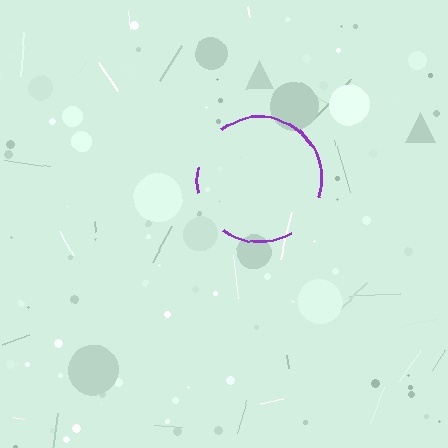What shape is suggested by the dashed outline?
The dashed outline suggests a circle.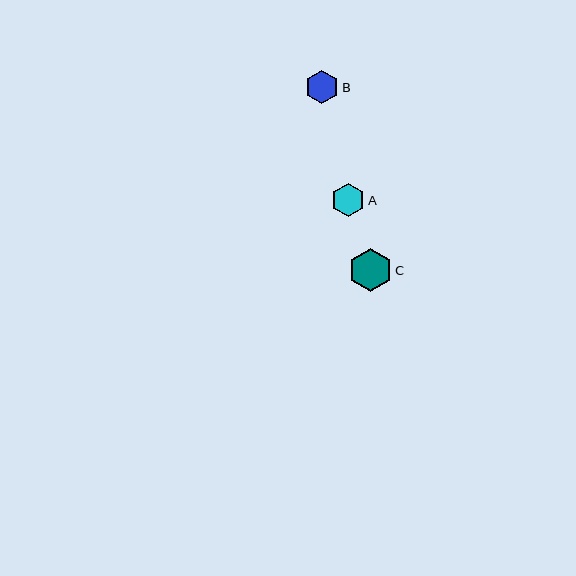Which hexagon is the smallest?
Hexagon B is the smallest with a size of approximately 33 pixels.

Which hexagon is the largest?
Hexagon C is the largest with a size of approximately 43 pixels.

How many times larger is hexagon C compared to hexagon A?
Hexagon C is approximately 1.3 times the size of hexagon A.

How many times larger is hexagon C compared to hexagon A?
Hexagon C is approximately 1.3 times the size of hexagon A.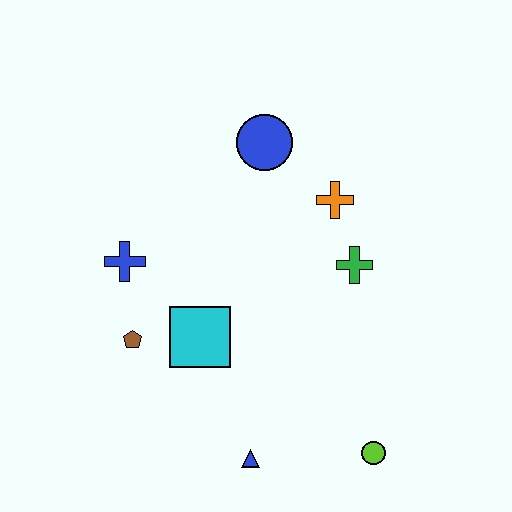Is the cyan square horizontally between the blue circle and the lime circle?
No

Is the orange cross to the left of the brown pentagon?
No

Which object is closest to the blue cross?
The brown pentagon is closest to the blue cross.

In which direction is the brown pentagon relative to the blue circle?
The brown pentagon is below the blue circle.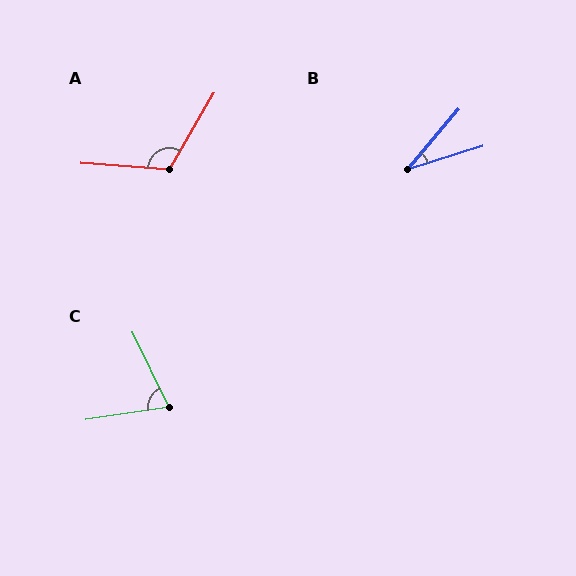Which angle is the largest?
A, at approximately 116 degrees.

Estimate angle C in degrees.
Approximately 73 degrees.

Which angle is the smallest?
B, at approximately 32 degrees.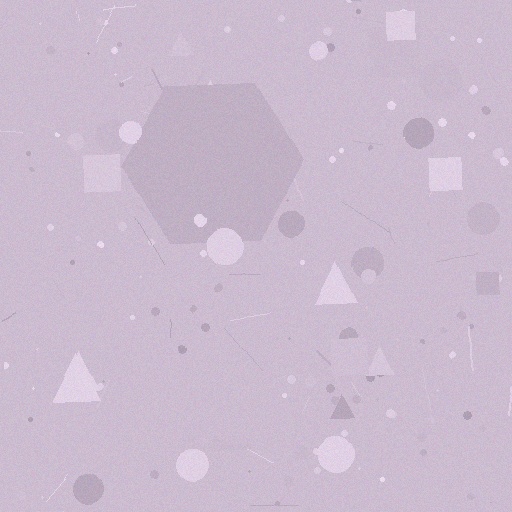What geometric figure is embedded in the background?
A hexagon is embedded in the background.